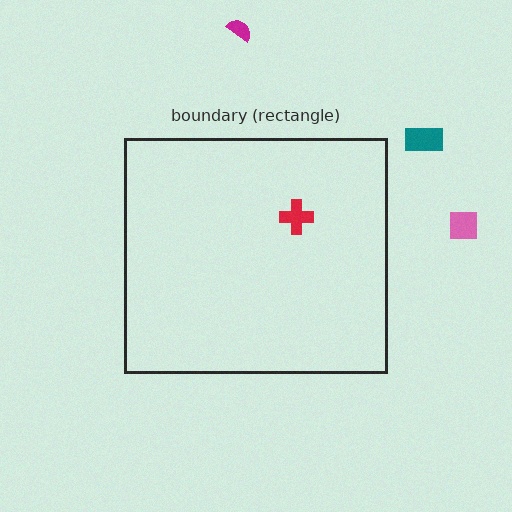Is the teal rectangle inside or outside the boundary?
Outside.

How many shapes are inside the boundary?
1 inside, 3 outside.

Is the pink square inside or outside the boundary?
Outside.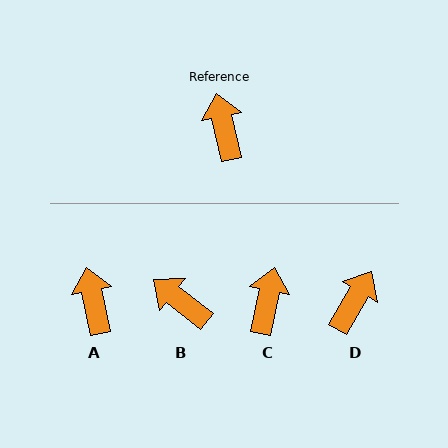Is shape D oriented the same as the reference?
No, it is off by about 43 degrees.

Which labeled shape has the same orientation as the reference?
A.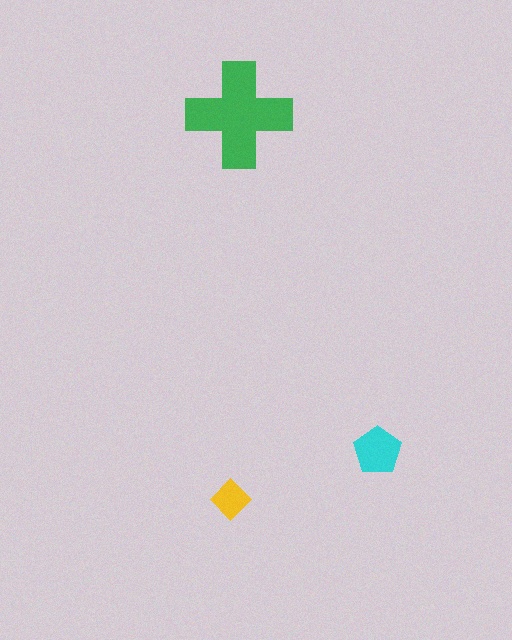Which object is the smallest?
The yellow diamond.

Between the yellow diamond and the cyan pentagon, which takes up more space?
The cyan pentagon.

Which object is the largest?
The green cross.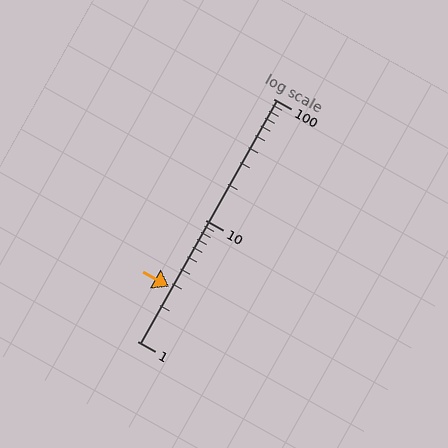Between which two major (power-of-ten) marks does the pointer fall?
The pointer is between 1 and 10.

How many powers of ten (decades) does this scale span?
The scale spans 2 decades, from 1 to 100.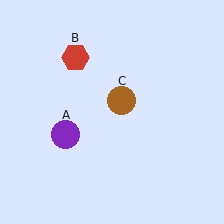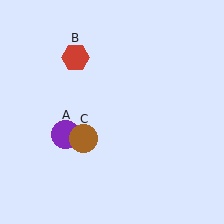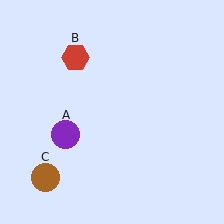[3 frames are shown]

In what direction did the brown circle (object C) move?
The brown circle (object C) moved down and to the left.